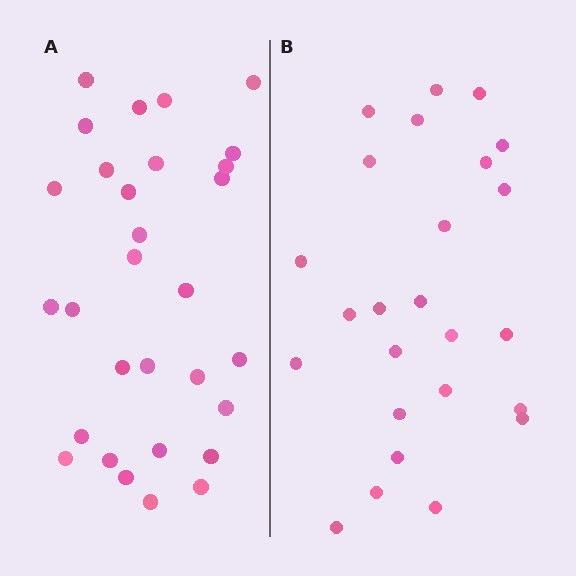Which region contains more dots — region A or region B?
Region A (the left region) has more dots.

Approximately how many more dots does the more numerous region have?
Region A has about 5 more dots than region B.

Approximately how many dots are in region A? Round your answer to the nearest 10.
About 30 dots.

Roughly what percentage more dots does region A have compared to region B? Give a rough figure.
About 20% more.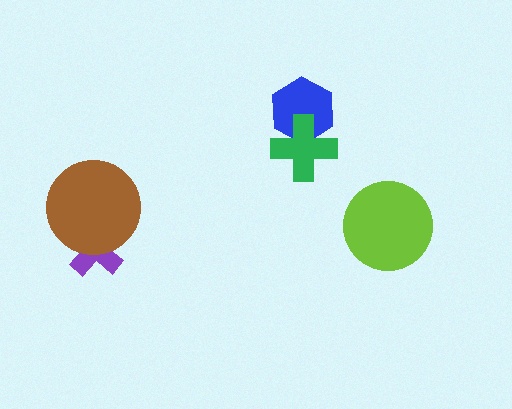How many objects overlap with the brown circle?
1 object overlaps with the brown circle.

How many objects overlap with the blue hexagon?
1 object overlaps with the blue hexagon.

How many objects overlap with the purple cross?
1 object overlaps with the purple cross.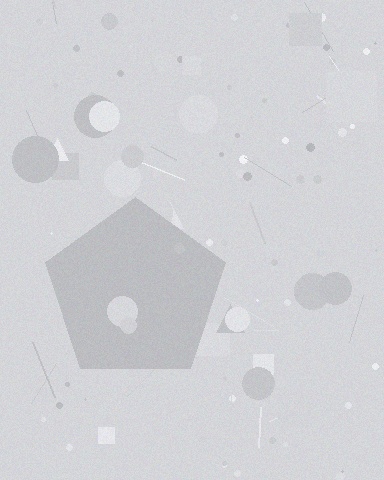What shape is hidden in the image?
A pentagon is hidden in the image.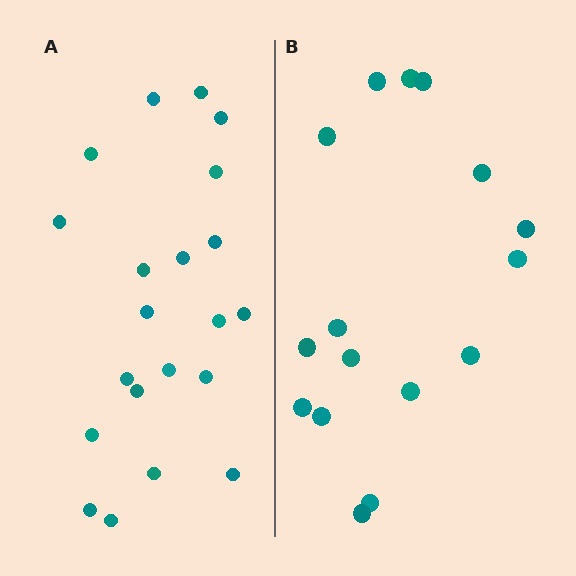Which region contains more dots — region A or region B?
Region A (the left region) has more dots.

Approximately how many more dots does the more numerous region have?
Region A has about 5 more dots than region B.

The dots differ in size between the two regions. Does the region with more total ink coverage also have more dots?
No. Region B has more total ink coverage because its dots are larger, but region A actually contains more individual dots. Total area can be misleading — the number of items is what matters here.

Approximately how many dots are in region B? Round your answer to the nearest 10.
About 20 dots. (The exact count is 16, which rounds to 20.)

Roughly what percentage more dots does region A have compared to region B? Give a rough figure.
About 30% more.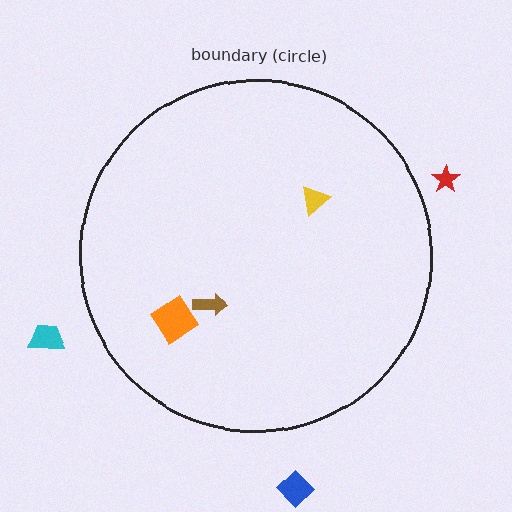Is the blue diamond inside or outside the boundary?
Outside.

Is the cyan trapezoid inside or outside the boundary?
Outside.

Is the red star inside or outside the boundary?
Outside.